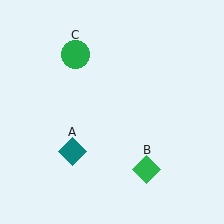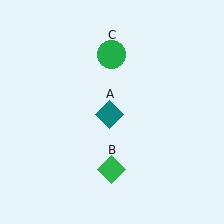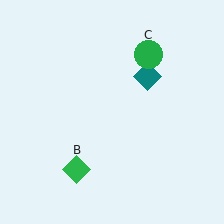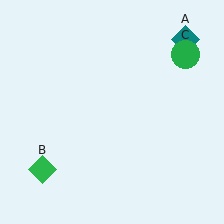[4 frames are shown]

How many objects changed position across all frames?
3 objects changed position: teal diamond (object A), green diamond (object B), green circle (object C).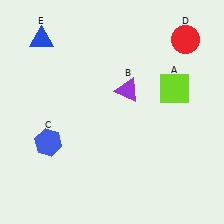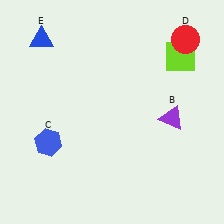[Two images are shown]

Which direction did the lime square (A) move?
The lime square (A) moved up.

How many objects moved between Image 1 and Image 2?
2 objects moved between the two images.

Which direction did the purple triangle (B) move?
The purple triangle (B) moved right.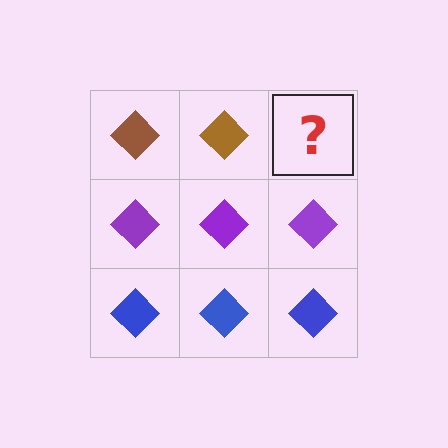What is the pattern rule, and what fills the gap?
The rule is that each row has a consistent color. The gap should be filled with a brown diamond.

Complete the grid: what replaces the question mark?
The question mark should be replaced with a brown diamond.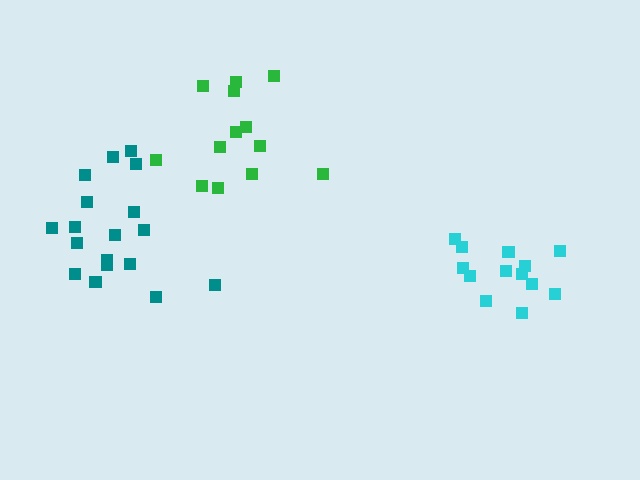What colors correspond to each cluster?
The clusters are colored: teal, cyan, green.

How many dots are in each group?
Group 1: 18 dots, Group 2: 13 dots, Group 3: 13 dots (44 total).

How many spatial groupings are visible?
There are 3 spatial groupings.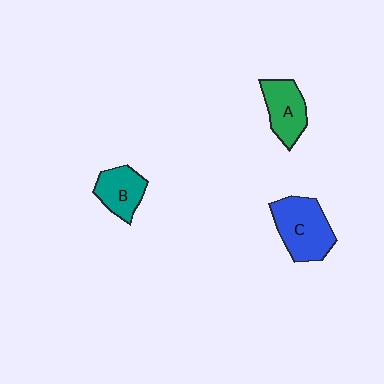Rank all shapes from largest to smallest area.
From largest to smallest: C (blue), A (green), B (teal).